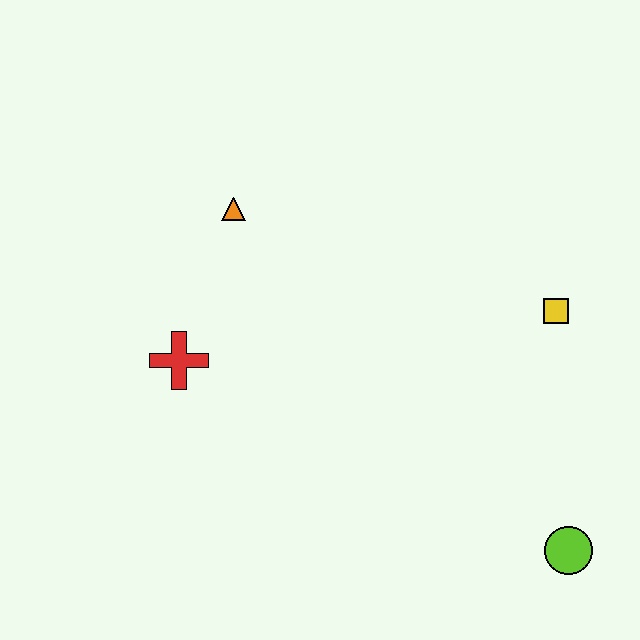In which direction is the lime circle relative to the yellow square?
The lime circle is below the yellow square.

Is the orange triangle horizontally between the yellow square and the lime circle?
No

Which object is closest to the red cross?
The orange triangle is closest to the red cross.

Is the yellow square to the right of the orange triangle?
Yes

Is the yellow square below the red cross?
No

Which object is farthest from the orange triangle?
The lime circle is farthest from the orange triangle.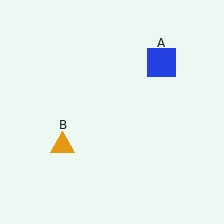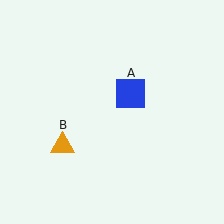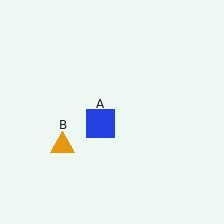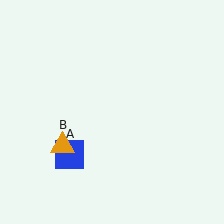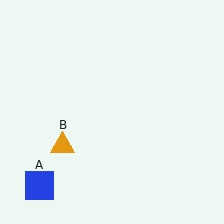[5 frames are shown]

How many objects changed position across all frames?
1 object changed position: blue square (object A).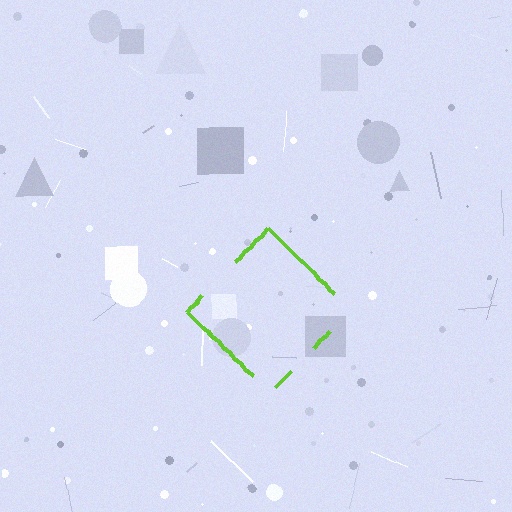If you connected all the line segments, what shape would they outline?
They would outline a diamond.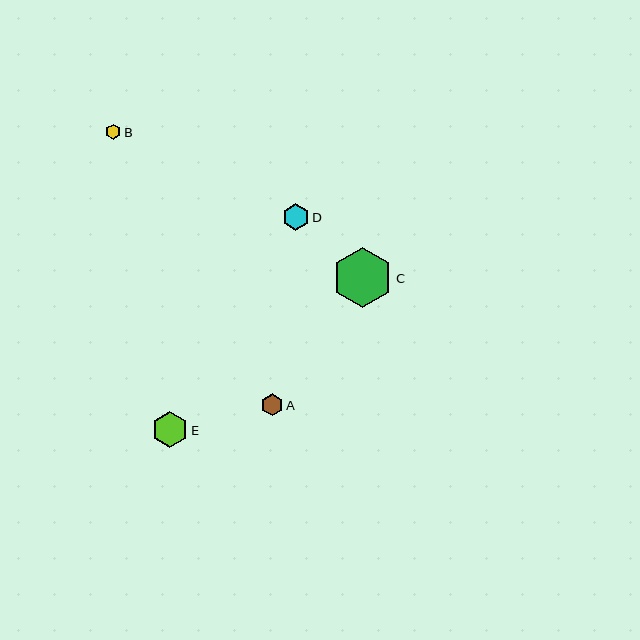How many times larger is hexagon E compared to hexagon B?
Hexagon E is approximately 2.4 times the size of hexagon B.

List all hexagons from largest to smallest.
From largest to smallest: C, E, D, A, B.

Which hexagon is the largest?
Hexagon C is the largest with a size of approximately 60 pixels.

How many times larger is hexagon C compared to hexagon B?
Hexagon C is approximately 3.9 times the size of hexagon B.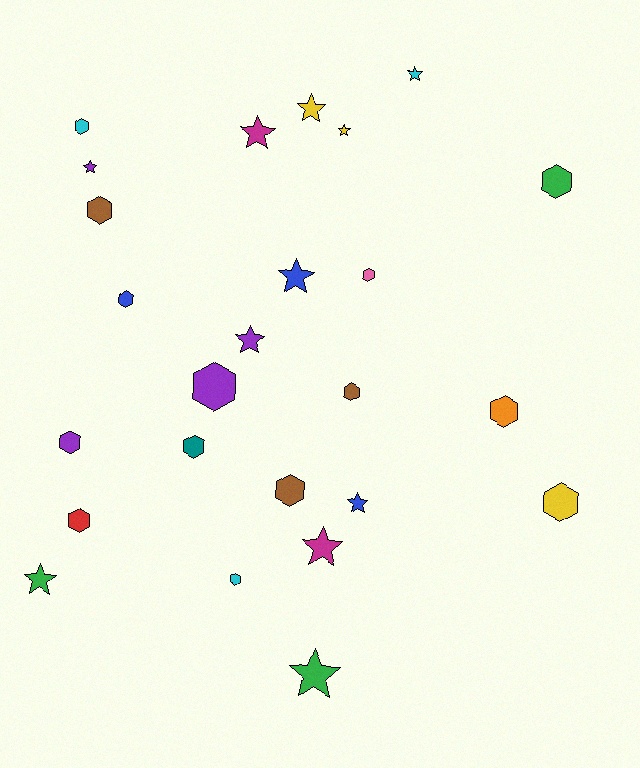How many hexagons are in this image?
There are 14 hexagons.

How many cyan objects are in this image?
There are 3 cyan objects.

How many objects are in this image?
There are 25 objects.